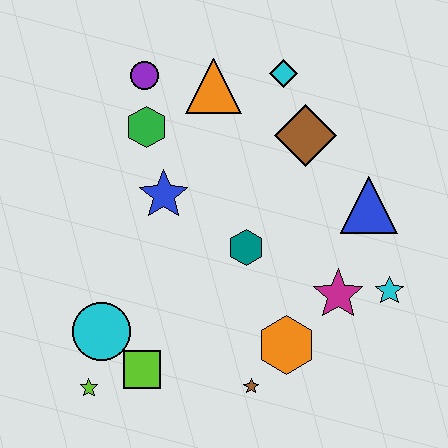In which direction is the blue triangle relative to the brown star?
The blue triangle is above the brown star.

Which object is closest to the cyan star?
The magenta star is closest to the cyan star.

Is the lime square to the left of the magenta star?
Yes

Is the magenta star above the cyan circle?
Yes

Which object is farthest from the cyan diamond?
The lime star is farthest from the cyan diamond.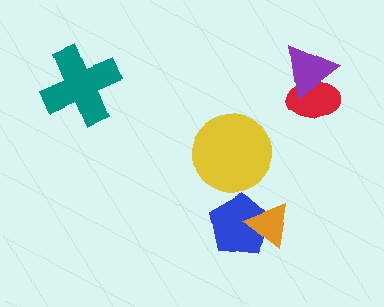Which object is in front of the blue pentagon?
The orange triangle is in front of the blue pentagon.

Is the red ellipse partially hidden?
Yes, it is partially covered by another shape.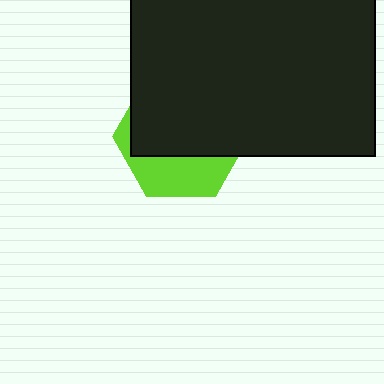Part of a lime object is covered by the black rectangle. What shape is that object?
It is a hexagon.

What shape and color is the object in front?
The object in front is a black rectangle.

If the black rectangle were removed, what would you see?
You would see the complete lime hexagon.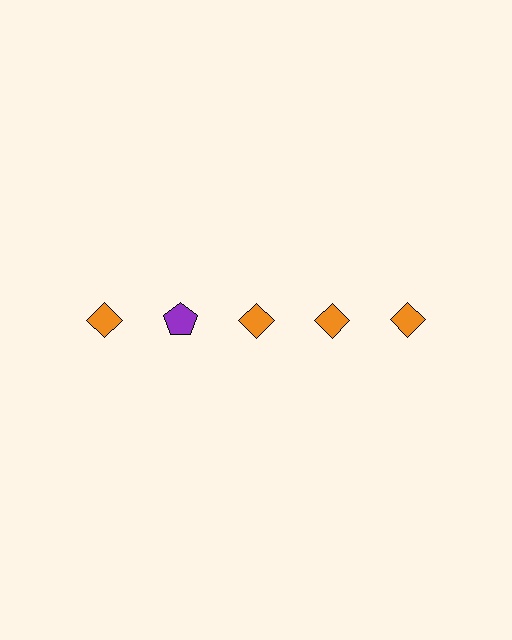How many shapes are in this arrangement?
There are 5 shapes arranged in a grid pattern.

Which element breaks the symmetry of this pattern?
The purple pentagon in the top row, second from left column breaks the symmetry. All other shapes are orange diamonds.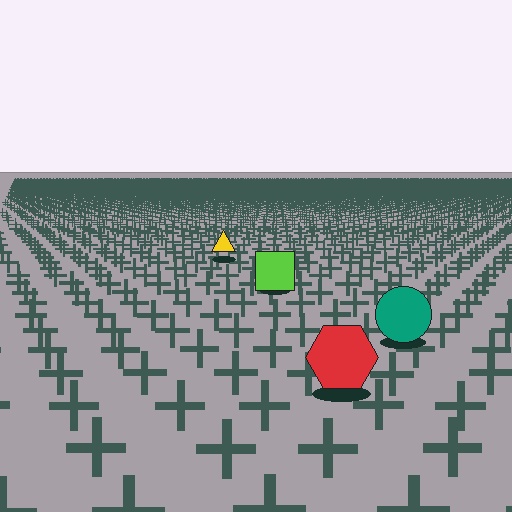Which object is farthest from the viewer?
The yellow triangle is farthest from the viewer. It appears smaller and the ground texture around it is denser.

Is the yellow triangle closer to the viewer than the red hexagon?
No. The red hexagon is closer — you can tell from the texture gradient: the ground texture is coarser near it.